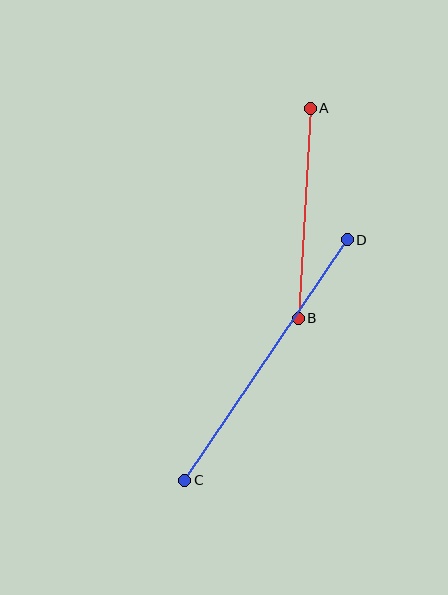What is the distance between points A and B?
The distance is approximately 210 pixels.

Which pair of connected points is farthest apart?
Points C and D are farthest apart.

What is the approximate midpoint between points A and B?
The midpoint is at approximately (304, 213) pixels.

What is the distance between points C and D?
The distance is approximately 291 pixels.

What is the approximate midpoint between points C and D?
The midpoint is at approximately (266, 360) pixels.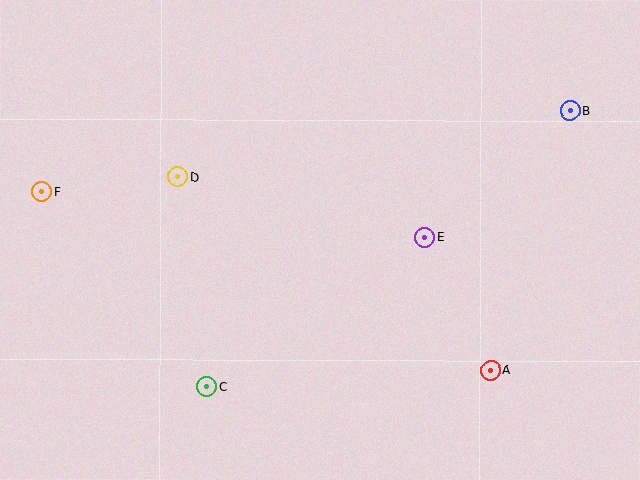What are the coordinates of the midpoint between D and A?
The midpoint between D and A is at (334, 274).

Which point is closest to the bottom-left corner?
Point C is closest to the bottom-left corner.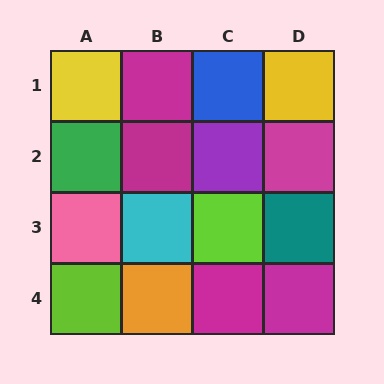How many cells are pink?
1 cell is pink.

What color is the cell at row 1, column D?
Yellow.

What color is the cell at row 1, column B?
Magenta.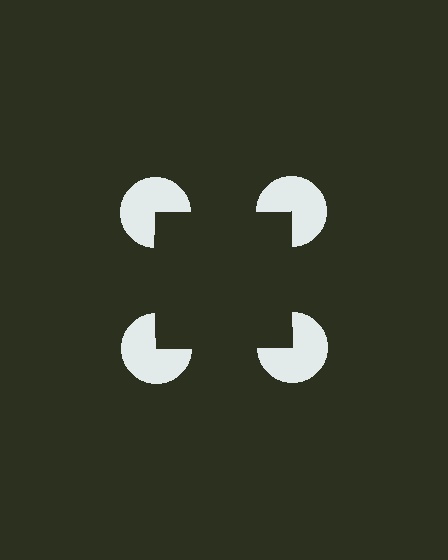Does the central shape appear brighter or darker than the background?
It typically appears slightly darker than the background, even though no actual brightness change is drawn.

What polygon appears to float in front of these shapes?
An illusory square — its edges are inferred from the aligned wedge cuts in the pac-man discs, not physically drawn.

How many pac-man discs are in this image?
There are 4 — one at each vertex of the illusory square.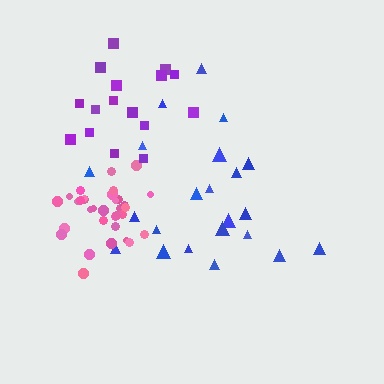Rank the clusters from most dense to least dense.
pink, purple, blue.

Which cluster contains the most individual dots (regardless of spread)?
Pink (33).